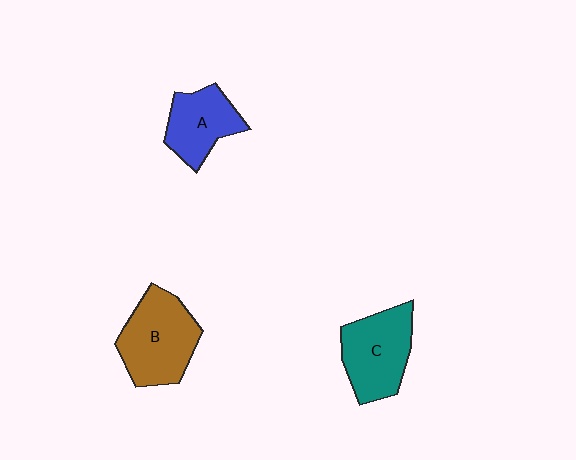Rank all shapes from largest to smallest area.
From largest to smallest: B (brown), C (teal), A (blue).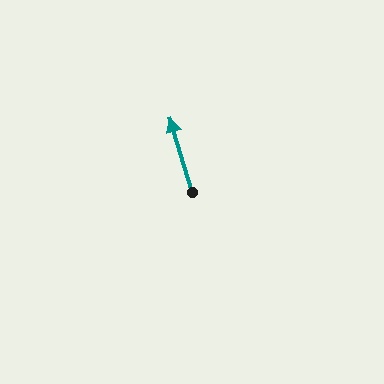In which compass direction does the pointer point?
North.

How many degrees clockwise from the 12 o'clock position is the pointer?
Approximately 343 degrees.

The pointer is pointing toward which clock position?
Roughly 11 o'clock.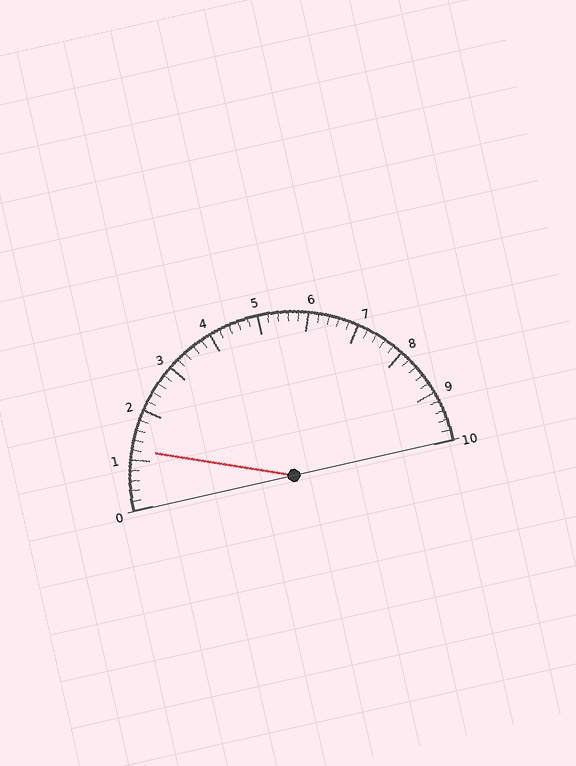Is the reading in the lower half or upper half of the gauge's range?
The reading is in the lower half of the range (0 to 10).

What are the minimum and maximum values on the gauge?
The gauge ranges from 0 to 10.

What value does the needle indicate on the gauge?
The needle indicates approximately 1.2.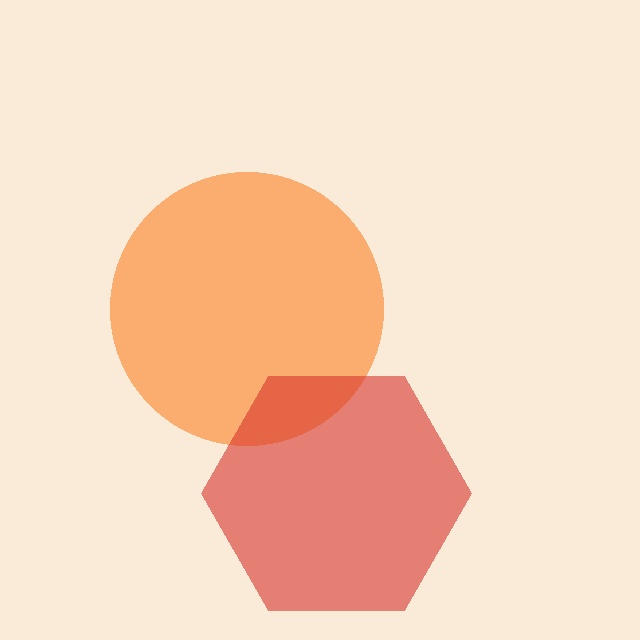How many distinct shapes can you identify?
There are 2 distinct shapes: an orange circle, a red hexagon.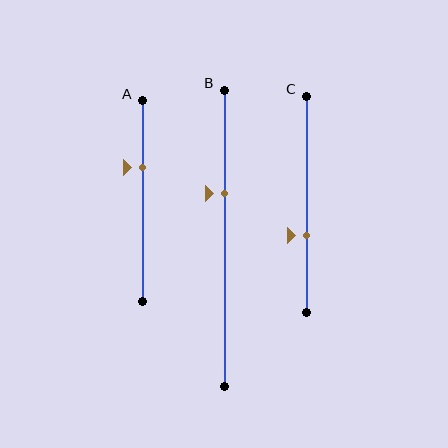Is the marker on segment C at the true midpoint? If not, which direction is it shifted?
No, the marker on segment C is shifted downward by about 14% of the segment length.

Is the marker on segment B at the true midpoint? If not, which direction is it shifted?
No, the marker on segment B is shifted upward by about 15% of the segment length.